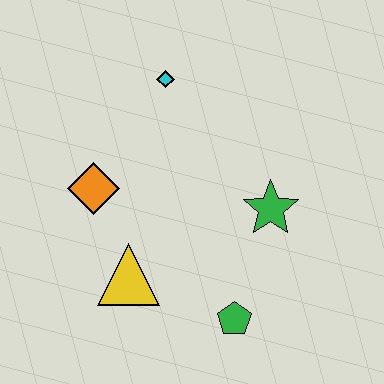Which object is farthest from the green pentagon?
The cyan diamond is farthest from the green pentagon.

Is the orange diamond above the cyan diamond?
No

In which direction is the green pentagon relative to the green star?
The green pentagon is below the green star.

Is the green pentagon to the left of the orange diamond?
No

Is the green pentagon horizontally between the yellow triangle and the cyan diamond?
No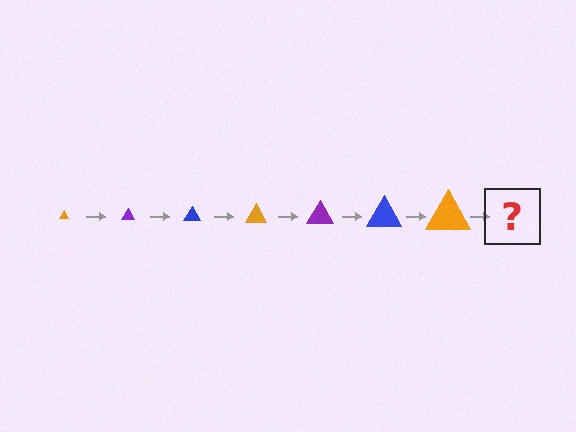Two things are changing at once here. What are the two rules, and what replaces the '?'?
The two rules are that the triangle grows larger each step and the color cycles through orange, purple, and blue. The '?' should be a purple triangle, larger than the previous one.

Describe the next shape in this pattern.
It should be a purple triangle, larger than the previous one.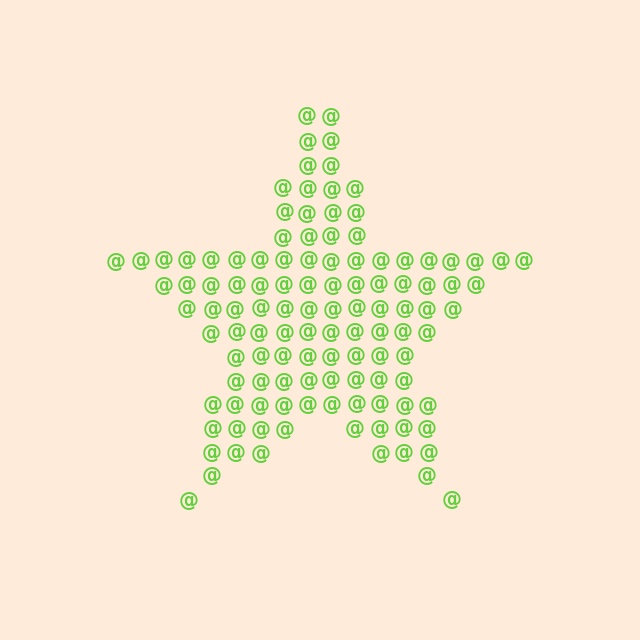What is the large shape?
The large shape is a star.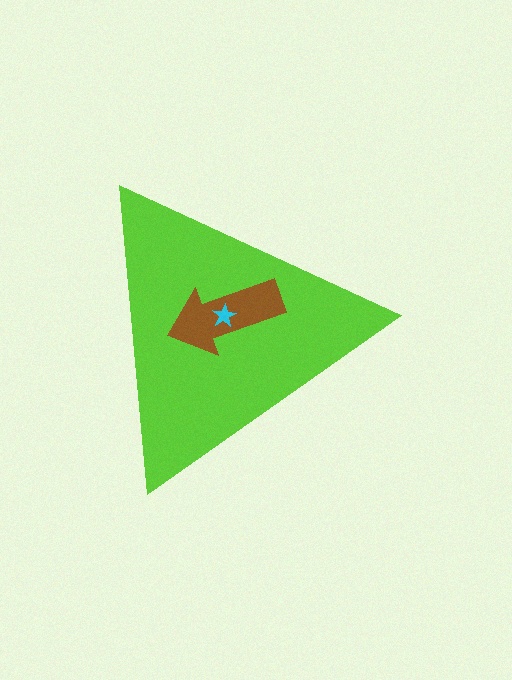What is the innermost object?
The cyan star.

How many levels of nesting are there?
3.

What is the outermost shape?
The lime triangle.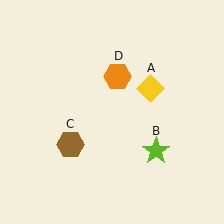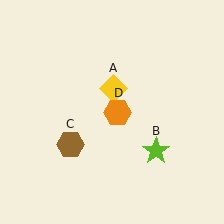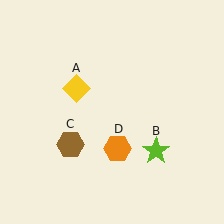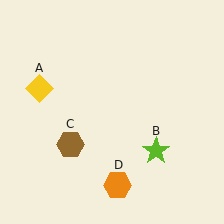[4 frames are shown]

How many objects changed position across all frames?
2 objects changed position: yellow diamond (object A), orange hexagon (object D).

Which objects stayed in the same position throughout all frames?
Lime star (object B) and brown hexagon (object C) remained stationary.